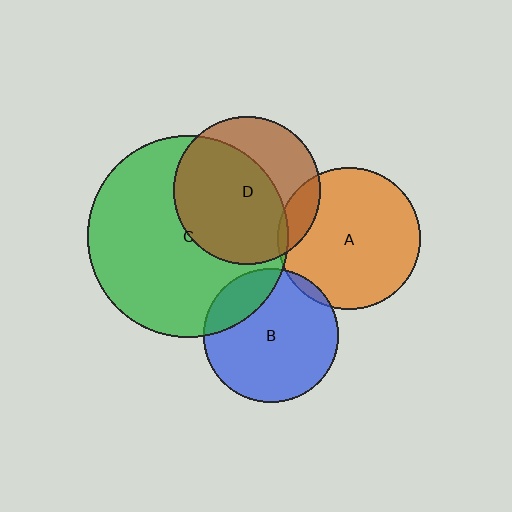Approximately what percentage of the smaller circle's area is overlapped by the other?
Approximately 15%.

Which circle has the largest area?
Circle C (green).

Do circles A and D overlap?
Yes.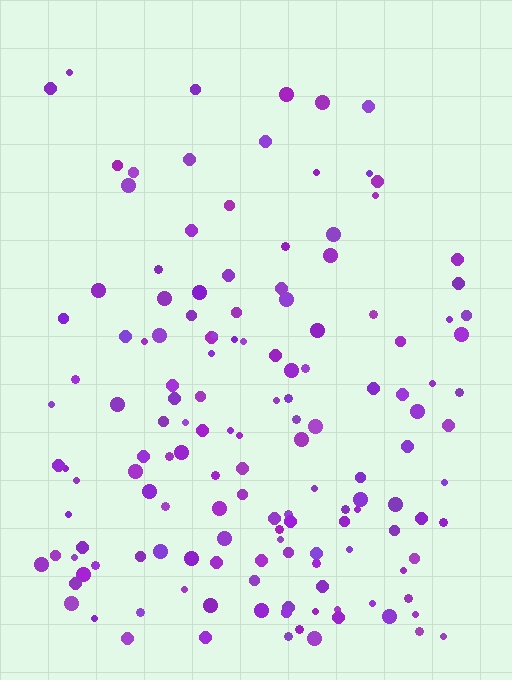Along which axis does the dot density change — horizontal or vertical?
Vertical.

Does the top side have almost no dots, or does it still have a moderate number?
Still a moderate number, just noticeably fewer than the bottom.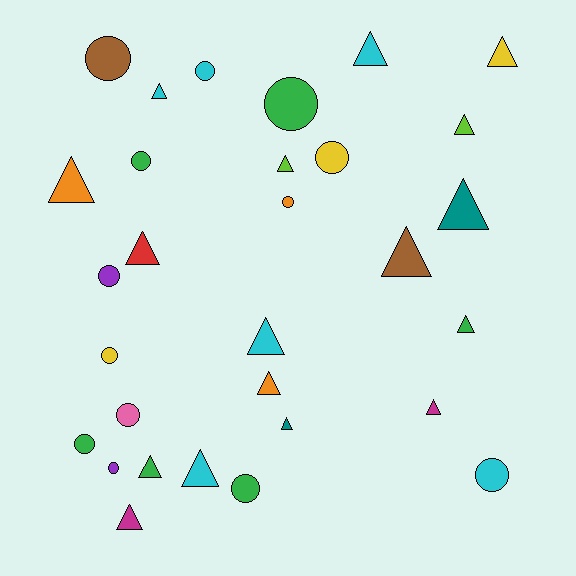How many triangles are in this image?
There are 17 triangles.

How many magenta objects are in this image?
There are 2 magenta objects.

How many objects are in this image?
There are 30 objects.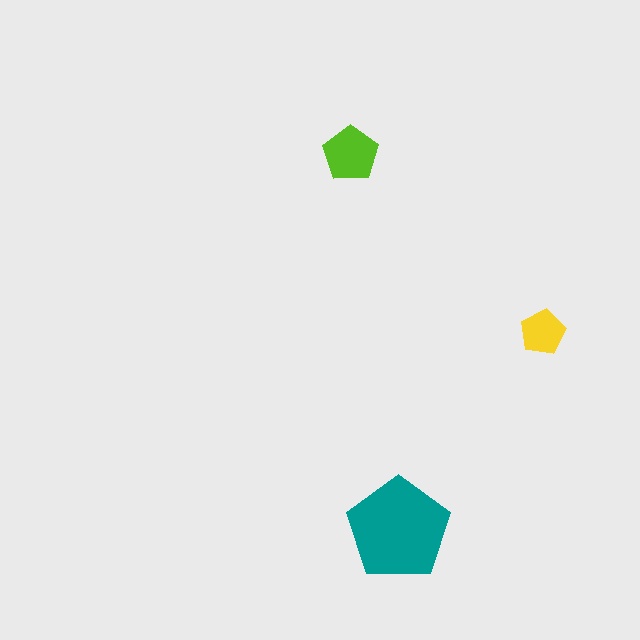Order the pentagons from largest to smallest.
the teal one, the lime one, the yellow one.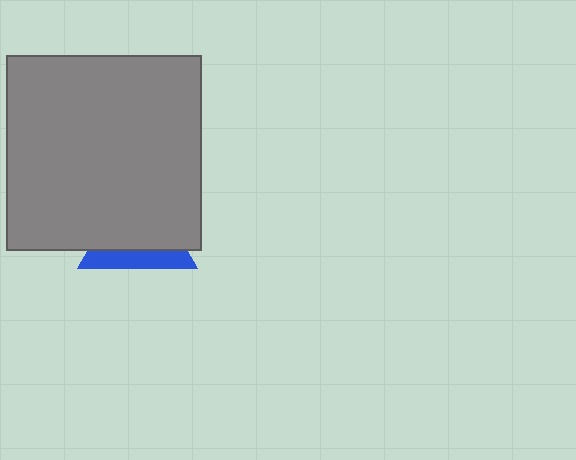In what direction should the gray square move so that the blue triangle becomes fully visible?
The gray square should move up. That is the shortest direction to clear the overlap and leave the blue triangle fully visible.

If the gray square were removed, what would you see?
You would see the complete blue triangle.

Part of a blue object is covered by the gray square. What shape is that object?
It is a triangle.